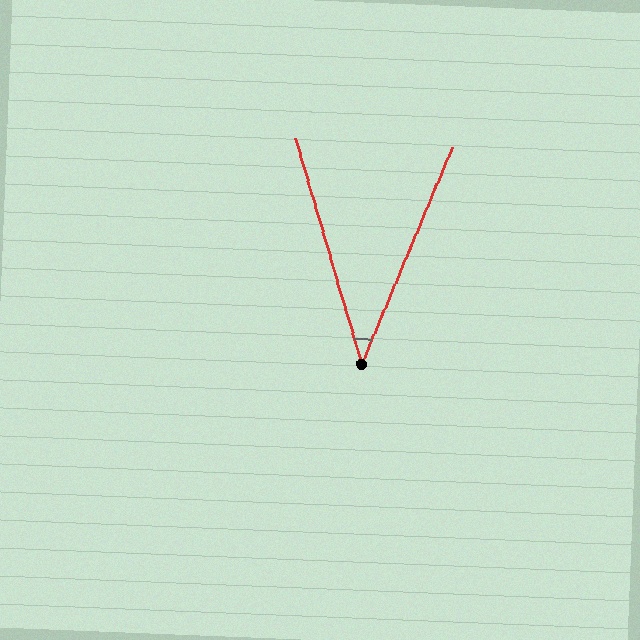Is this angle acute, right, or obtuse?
It is acute.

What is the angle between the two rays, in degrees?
Approximately 39 degrees.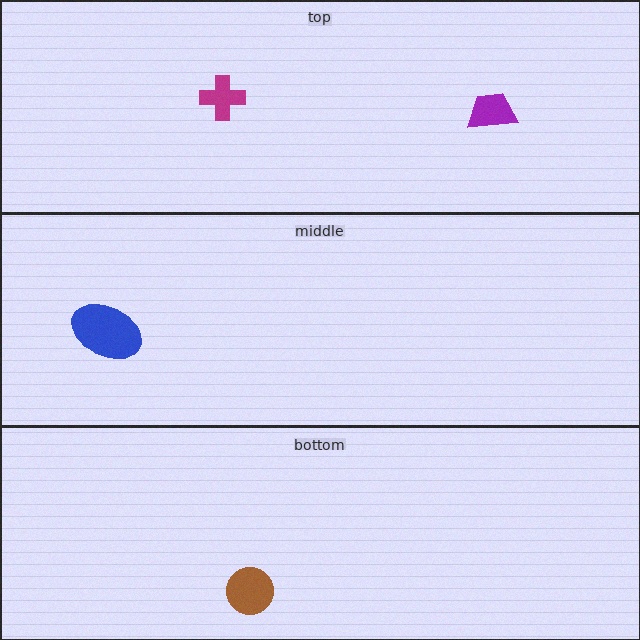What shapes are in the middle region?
The blue ellipse.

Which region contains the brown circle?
The bottom region.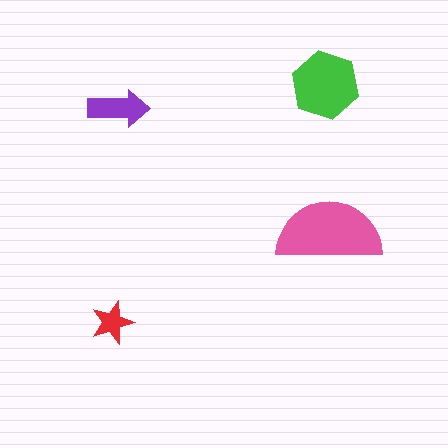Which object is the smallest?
The red star.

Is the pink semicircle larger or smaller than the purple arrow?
Larger.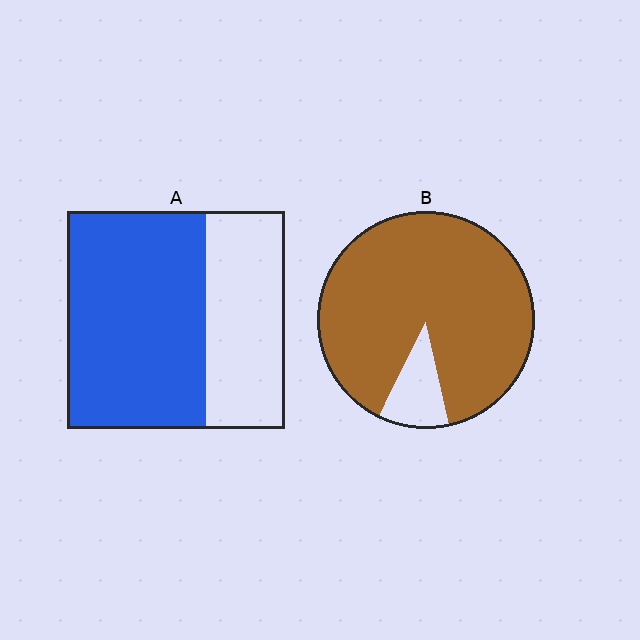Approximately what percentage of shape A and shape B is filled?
A is approximately 65% and B is approximately 90%.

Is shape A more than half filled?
Yes.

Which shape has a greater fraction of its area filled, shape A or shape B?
Shape B.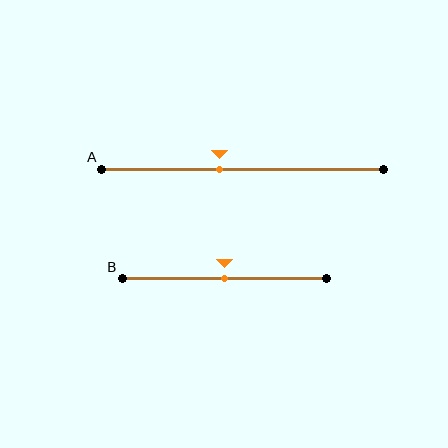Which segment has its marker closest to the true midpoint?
Segment B has its marker closest to the true midpoint.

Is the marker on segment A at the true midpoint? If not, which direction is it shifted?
No, the marker on segment A is shifted to the left by about 8% of the segment length.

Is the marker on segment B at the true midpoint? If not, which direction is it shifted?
Yes, the marker on segment B is at the true midpoint.